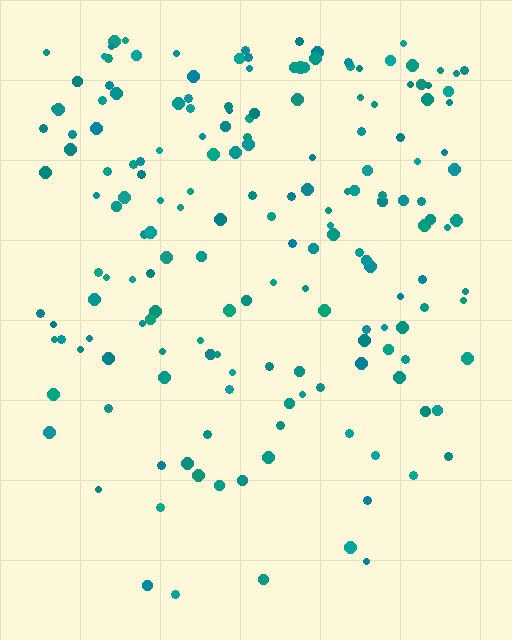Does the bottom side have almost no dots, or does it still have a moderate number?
Still a moderate number, just noticeably fewer than the top.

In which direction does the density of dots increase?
From bottom to top, with the top side densest.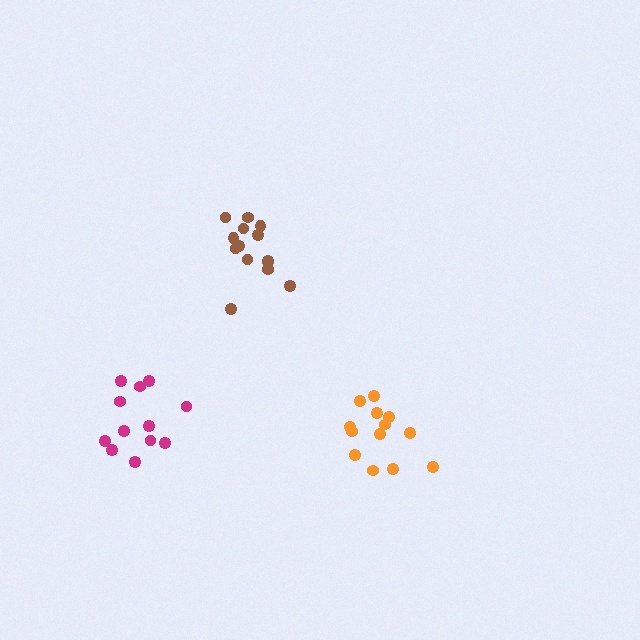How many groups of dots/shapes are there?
There are 3 groups.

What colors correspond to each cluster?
The clusters are colored: magenta, orange, brown.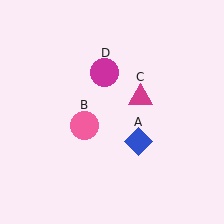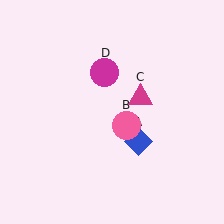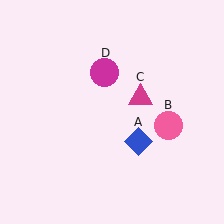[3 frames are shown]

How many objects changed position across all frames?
1 object changed position: pink circle (object B).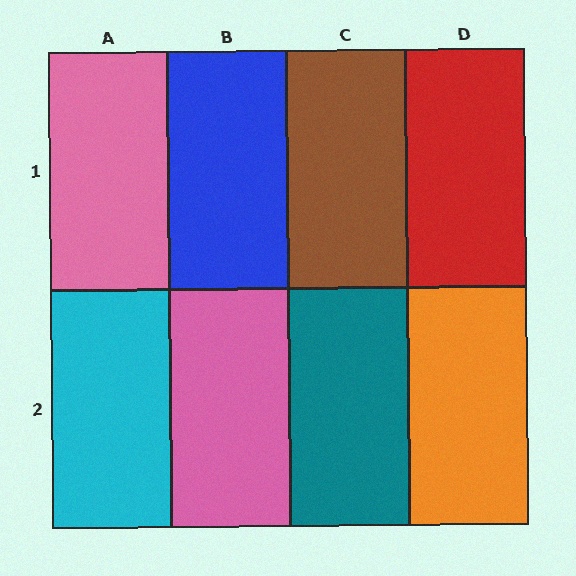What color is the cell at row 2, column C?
Teal.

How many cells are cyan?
1 cell is cyan.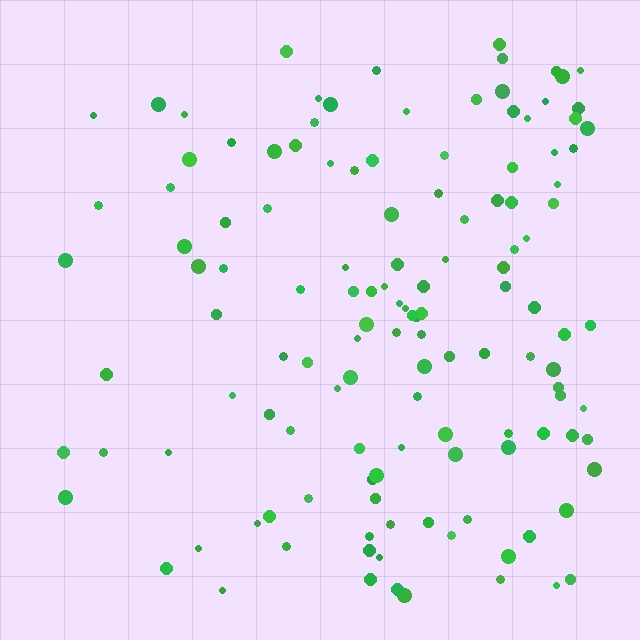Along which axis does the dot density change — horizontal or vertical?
Horizontal.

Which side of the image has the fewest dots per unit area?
The left.